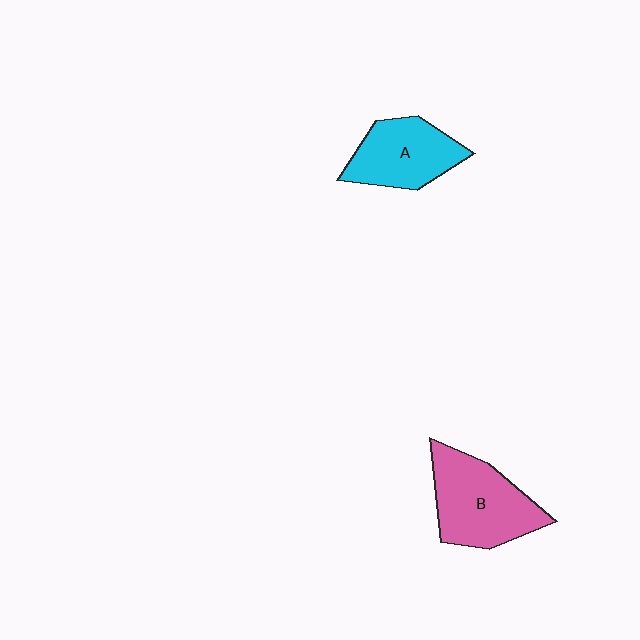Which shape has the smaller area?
Shape A (cyan).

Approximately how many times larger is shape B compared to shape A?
Approximately 1.3 times.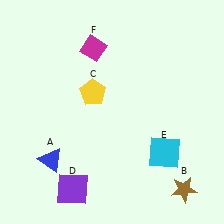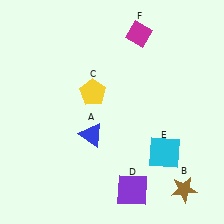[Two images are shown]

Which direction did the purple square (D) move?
The purple square (D) moved right.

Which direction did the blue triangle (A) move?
The blue triangle (A) moved right.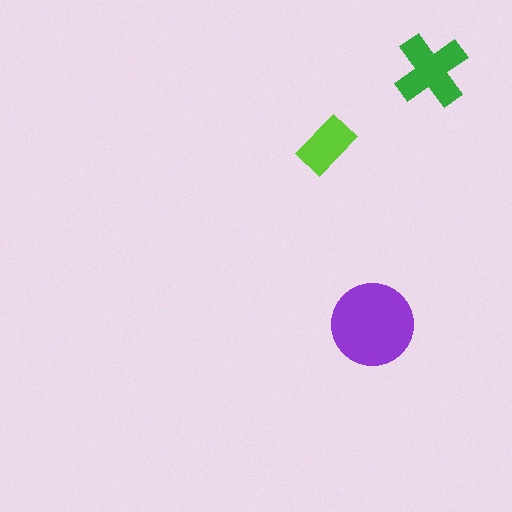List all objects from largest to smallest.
The purple circle, the green cross, the lime rectangle.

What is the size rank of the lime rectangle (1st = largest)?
3rd.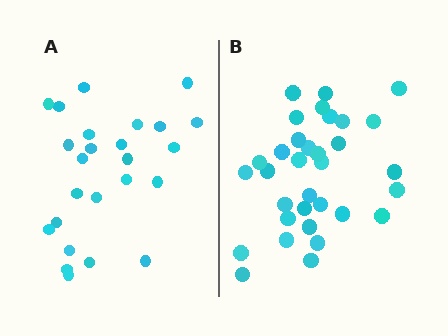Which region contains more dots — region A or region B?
Region B (the right region) has more dots.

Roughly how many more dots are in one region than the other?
Region B has roughly 8 or so more dots than region A.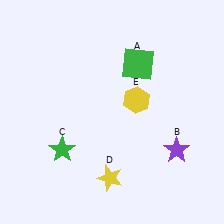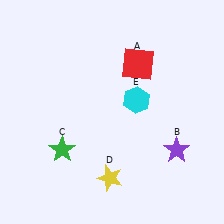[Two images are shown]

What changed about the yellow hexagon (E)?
In Image 1, E is yellow. In Image 2, it changed to cyan.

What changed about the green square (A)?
In Image 1, A is green. In Image 2, it changed to red.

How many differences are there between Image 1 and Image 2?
There are 2 differences between the two images.